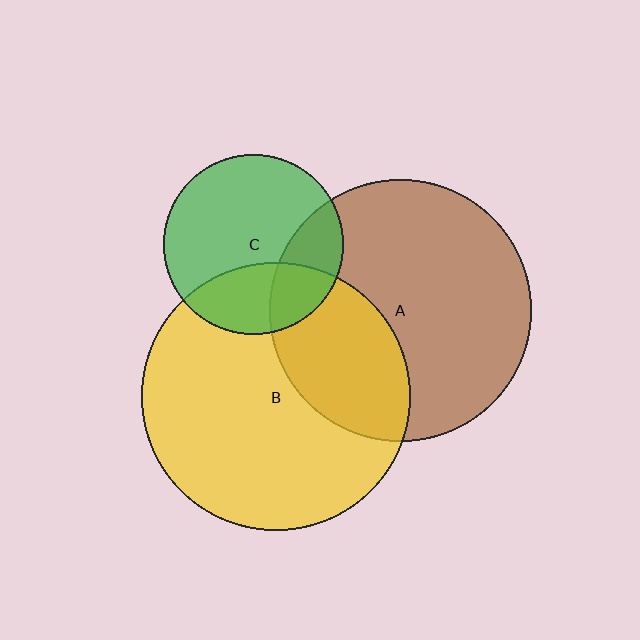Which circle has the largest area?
Circle B (yellow).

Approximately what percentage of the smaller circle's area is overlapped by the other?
Approximately 25%.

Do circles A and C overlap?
Yes.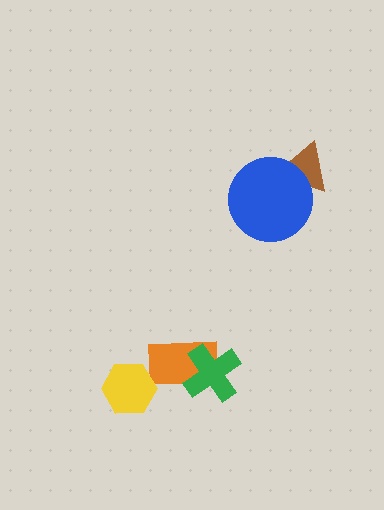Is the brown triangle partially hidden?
Yes, it is partially covered by another shape.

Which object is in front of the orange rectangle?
The green cross is in front of the orange rectangle.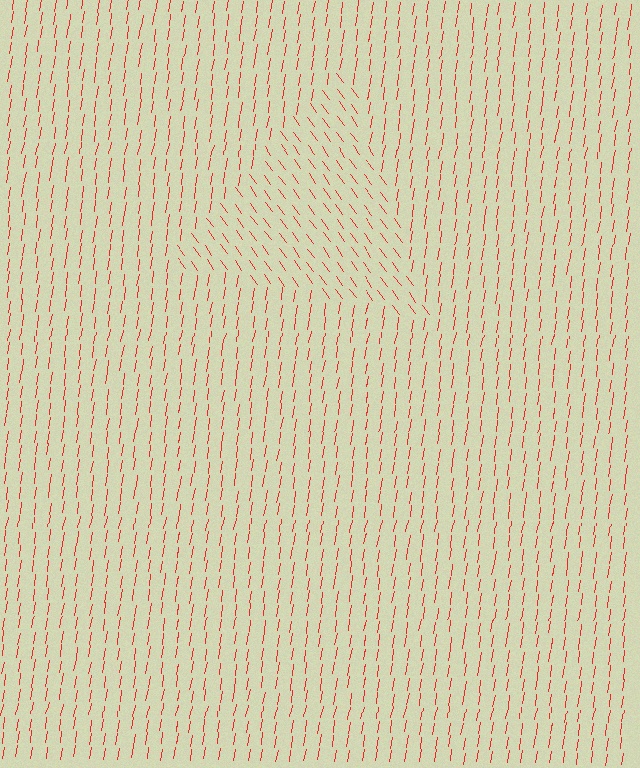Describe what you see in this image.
The image is filled with small red line segments. A triangle region in the image has lines oriented differently from the surrounding lines, creating a visible texture boundary.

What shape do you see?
I see a triangle.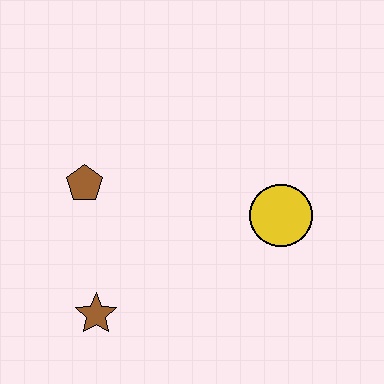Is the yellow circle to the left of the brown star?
No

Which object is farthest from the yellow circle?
The brown star is farthest from the yellow circle.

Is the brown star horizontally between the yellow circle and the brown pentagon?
Yes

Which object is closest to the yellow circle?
The brown pentagon is closest to the yellow circle.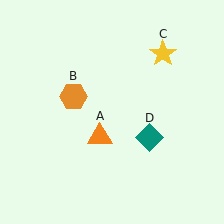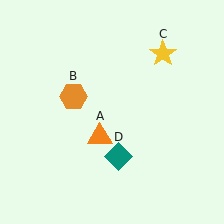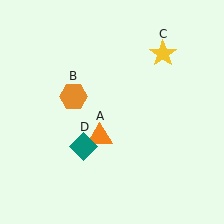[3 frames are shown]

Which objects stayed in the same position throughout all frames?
Orange triangle (object A) and orange hexagon (object B) and yellow star (object C) remained stationary.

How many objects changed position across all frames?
1 object changed position: teal diamond (object D).